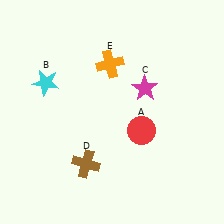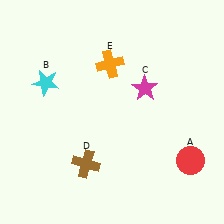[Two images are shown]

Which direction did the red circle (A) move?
The red circle (A) moved right.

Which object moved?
The red circle (A) moved right.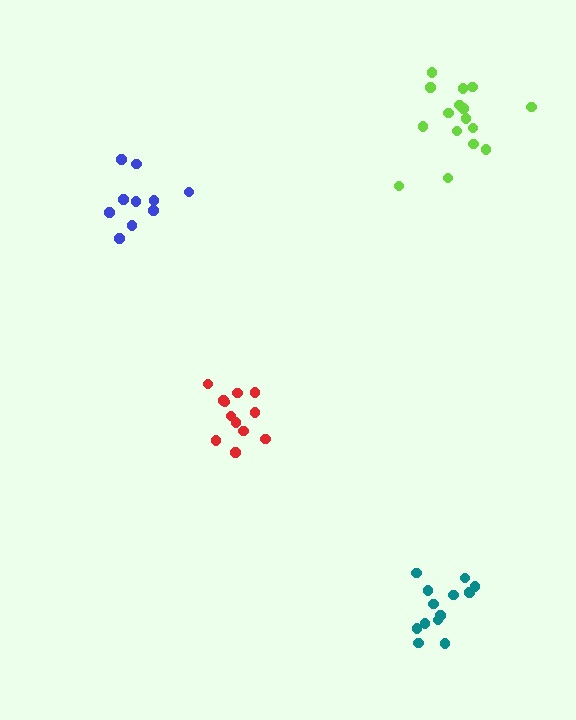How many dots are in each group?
Group 1: 12 dots, Group 2: 16 dots, Group 3: 13 dots, Group 4: 10 dots (51 total).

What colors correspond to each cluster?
The clusters are colored: red, lime, teal, blue.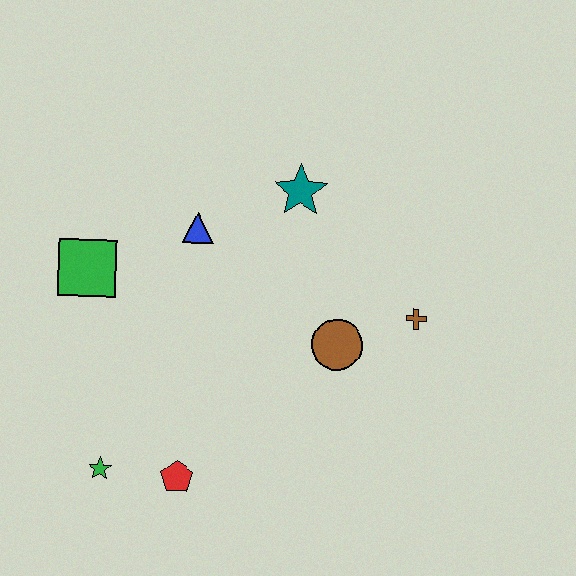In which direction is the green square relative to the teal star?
The green square is to the left of the teal star.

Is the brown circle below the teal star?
Yes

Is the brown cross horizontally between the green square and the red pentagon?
No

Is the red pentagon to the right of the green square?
Yes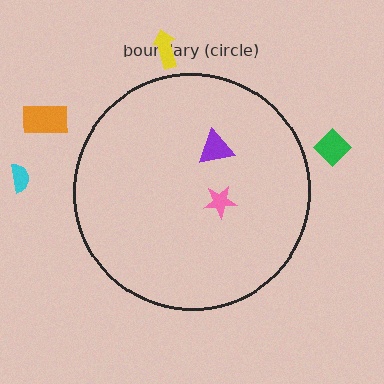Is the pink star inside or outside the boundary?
Inside.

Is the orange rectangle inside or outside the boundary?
Outside.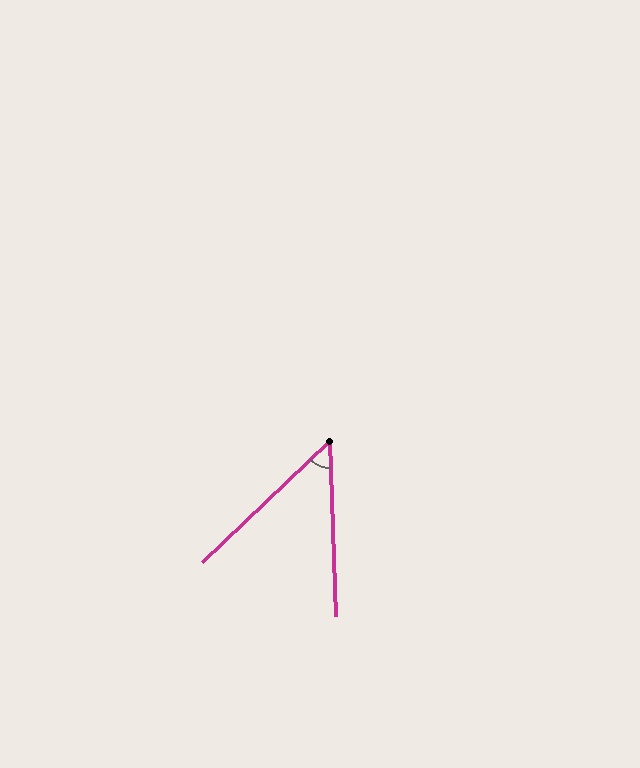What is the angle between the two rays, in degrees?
Approximately 48 degrees.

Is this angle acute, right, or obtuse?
It is acute.